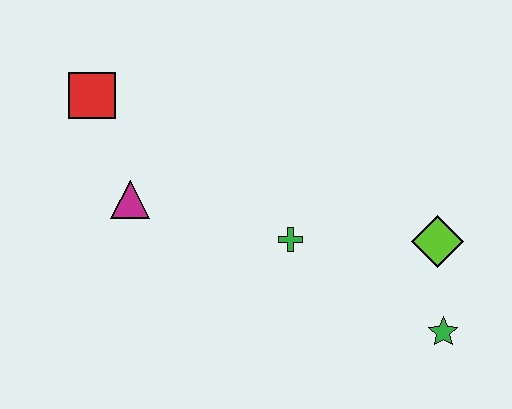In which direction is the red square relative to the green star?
The red square is to the left of the green star.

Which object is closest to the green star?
The lime diamond is closest to the green star.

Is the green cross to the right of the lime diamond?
No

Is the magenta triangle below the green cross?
No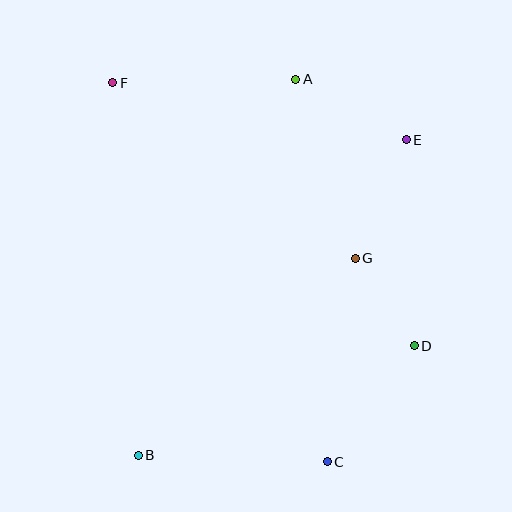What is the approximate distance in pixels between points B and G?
The distance between B and G is approximately 293 pixels.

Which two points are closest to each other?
Points D and G are closest to each other.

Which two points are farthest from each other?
Points C and F are farthest from each other.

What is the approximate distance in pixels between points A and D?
The distance between A and D is approximately 292 pixels.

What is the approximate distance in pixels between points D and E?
The distance between D and E is approximately 206 pixels.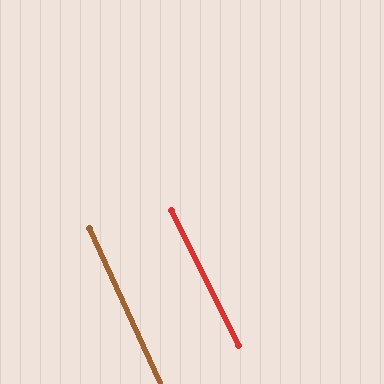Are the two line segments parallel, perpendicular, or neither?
Parallel — their directions differ by only 1.7°.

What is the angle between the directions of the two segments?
Approximately 2 degrees.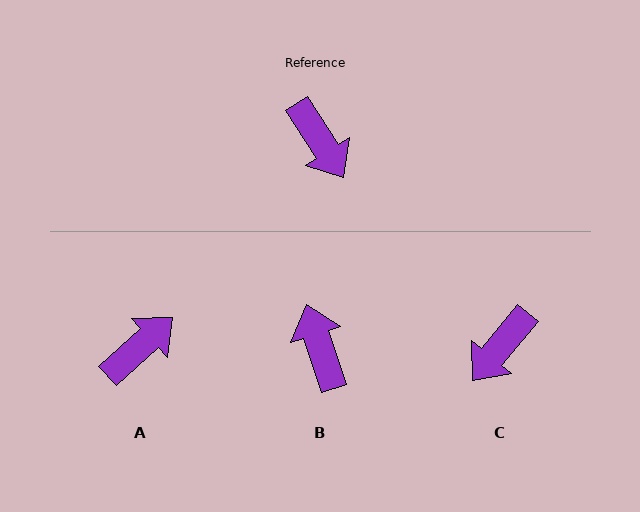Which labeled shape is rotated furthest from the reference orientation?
B, about 165 degrees away.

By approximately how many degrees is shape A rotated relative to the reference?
Approximately 100 degrees counter-clockwise.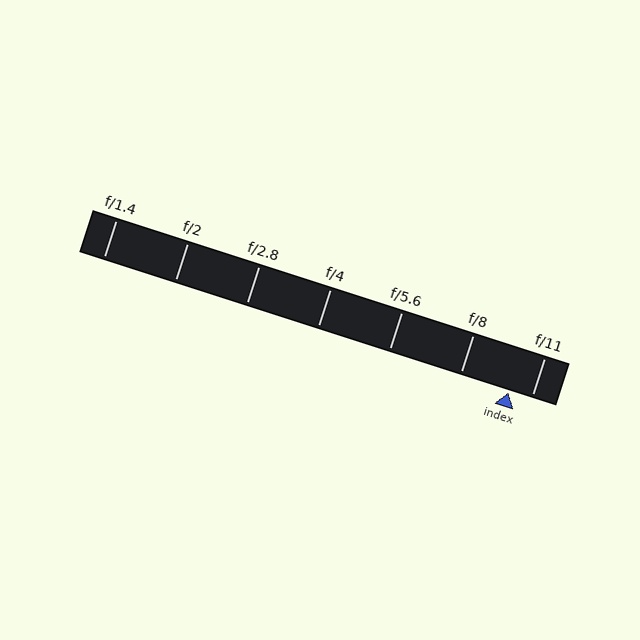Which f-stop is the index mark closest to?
The index mark is closest to f/11.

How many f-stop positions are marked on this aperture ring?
There are 7 f-stop positions marked.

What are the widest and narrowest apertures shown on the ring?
The widest aperture shown is f/1.4 and the narrowest is f/11.